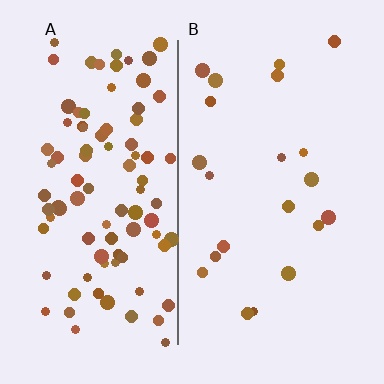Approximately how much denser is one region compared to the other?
Approximately 4.4× — region A over region B.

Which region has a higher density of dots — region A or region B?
A (the left).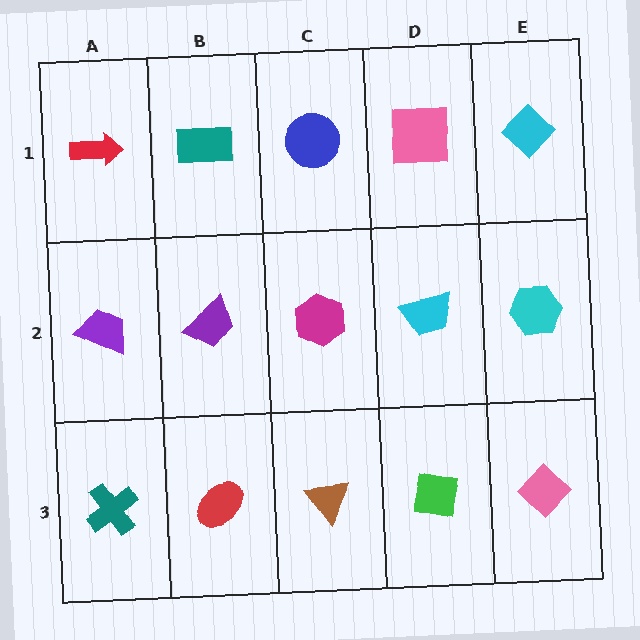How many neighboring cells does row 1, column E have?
2.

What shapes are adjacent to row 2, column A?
A red arrow (row 1, column A), a teal cross (row 3, column A), a purple trapezoid (row 2, column B).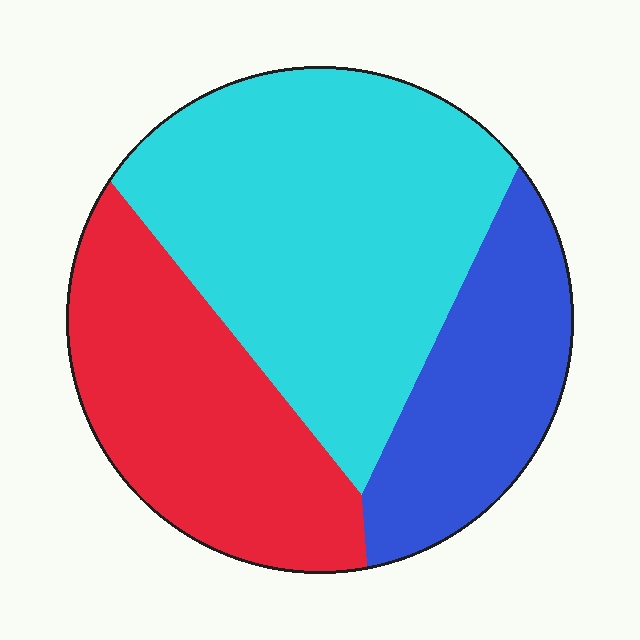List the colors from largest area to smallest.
From largest to smallest: cyan, red, blue.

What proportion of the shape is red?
Red covers 30% of the shape.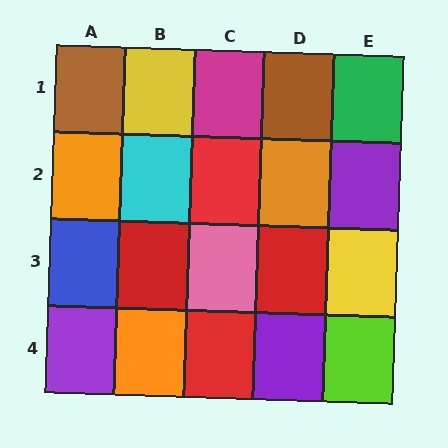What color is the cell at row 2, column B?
Cyan.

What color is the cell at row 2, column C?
Red.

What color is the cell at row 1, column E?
Green.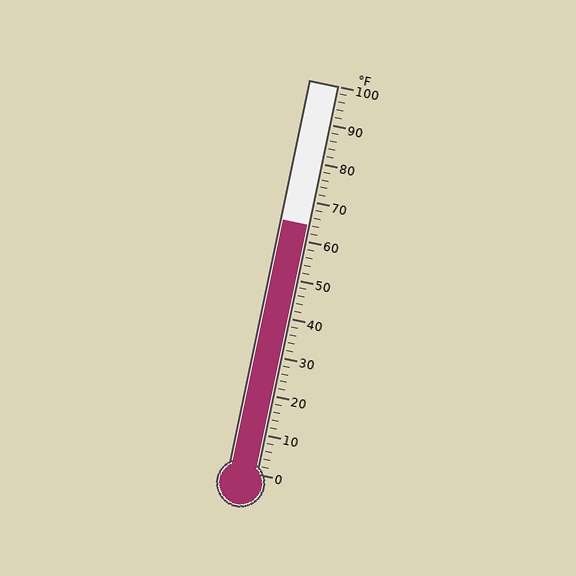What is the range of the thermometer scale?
The thermometer scale ranges from 0°F to 100°F.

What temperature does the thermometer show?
The thermometer shows approximately 64°F.